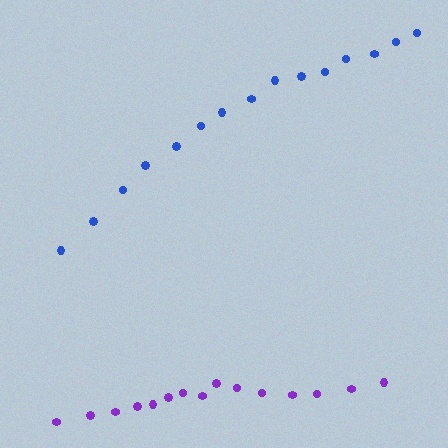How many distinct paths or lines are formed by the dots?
There are 2 distinct paths.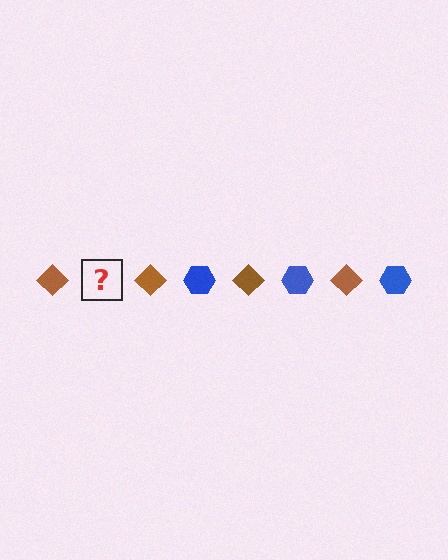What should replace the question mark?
The question mark should be replaced with a blue hexagon.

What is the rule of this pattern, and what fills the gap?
The rule is that the pattern alternates between brown diamond and blue hexagon. The gap should be filled with a blue hexagon.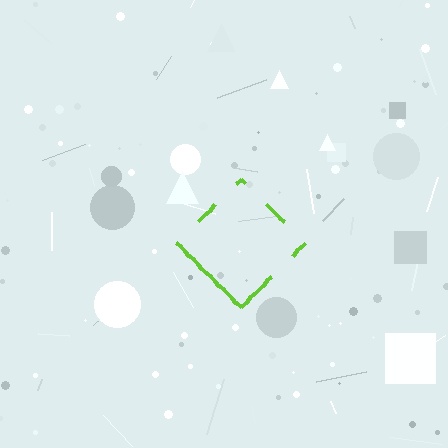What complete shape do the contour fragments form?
The contour fragments form a diamond.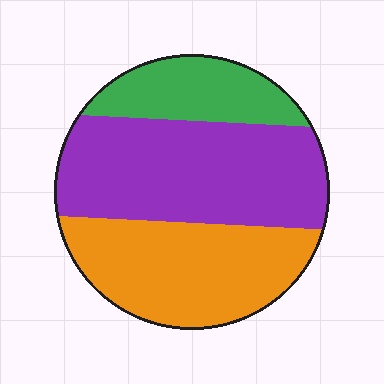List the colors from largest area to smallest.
From largest to smallest: purple, orange, green.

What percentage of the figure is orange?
Orange covers roughly 35% of the figure.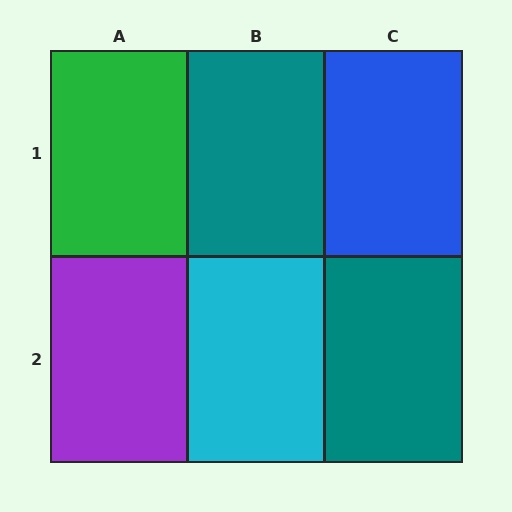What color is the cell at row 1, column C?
Blue.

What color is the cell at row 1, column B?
Teal.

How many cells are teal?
2 cells are teal.